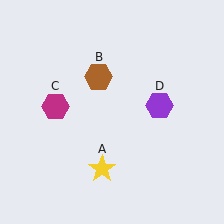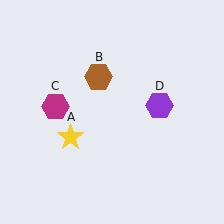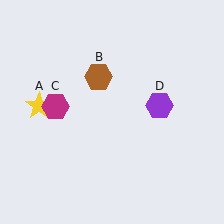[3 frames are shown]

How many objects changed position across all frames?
1 object changed position: yellow star (object A).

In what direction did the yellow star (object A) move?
The yellow star (object A) moved up and to the left.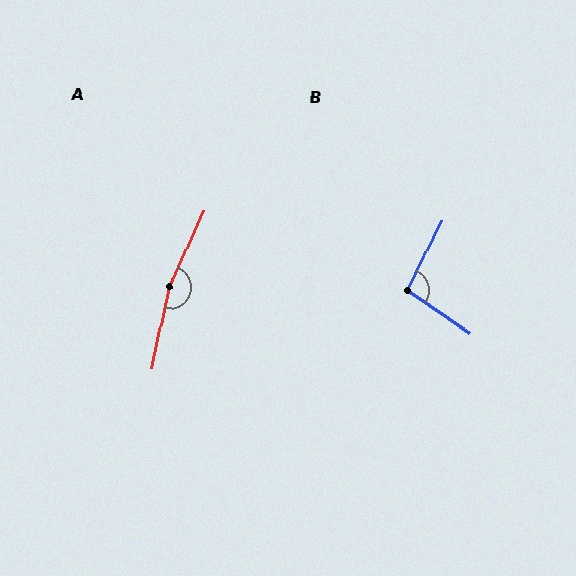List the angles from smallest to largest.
B (99°), A (168°).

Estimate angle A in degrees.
Approximately 168 degrees.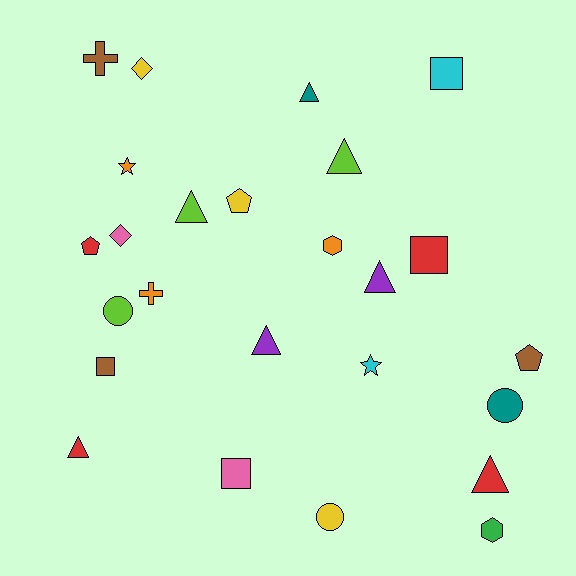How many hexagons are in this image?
There are 2 hexagons.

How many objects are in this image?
There are 25 objects.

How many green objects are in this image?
There is 1 green object.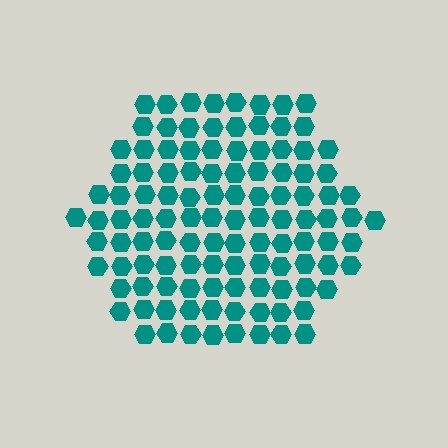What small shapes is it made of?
It is made of small hexagons.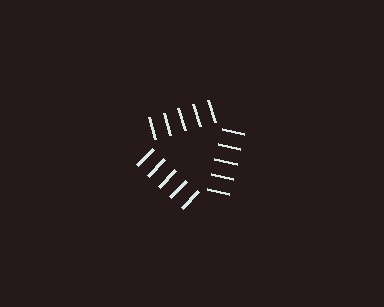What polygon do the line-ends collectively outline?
An illusory triangle — the line segments terminate on its edges but no continuous stroke is drawn.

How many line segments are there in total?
15 — 5 along each of the 3 edges.